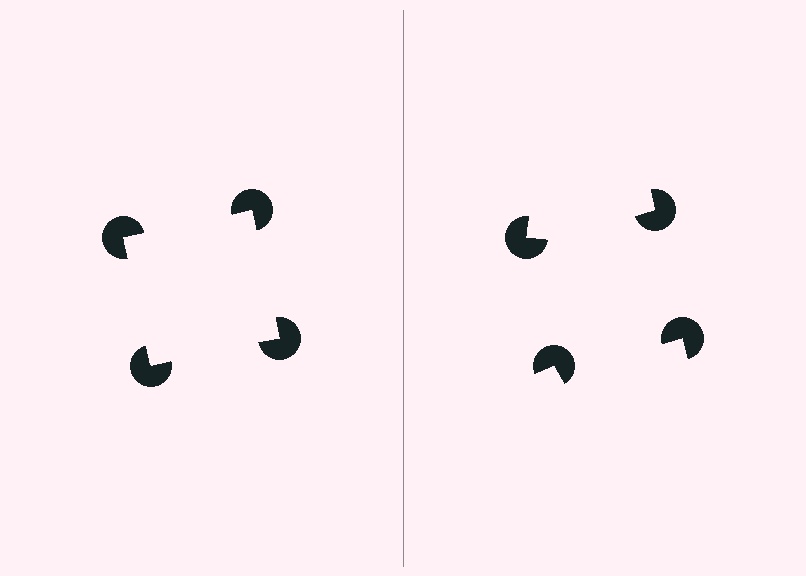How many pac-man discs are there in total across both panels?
8 — 4 on each side.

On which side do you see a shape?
An illusory square appears on the left side. On the right side the wedge cuts are rotated, so no coherent shape forms.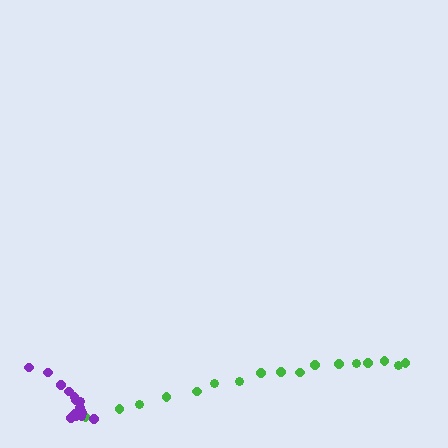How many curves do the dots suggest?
There are 2 distinct paths.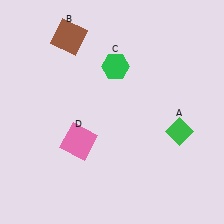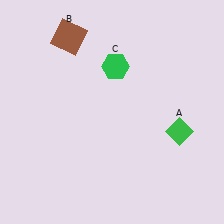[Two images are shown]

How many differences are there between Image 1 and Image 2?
There is 1 difference between the two images.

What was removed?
The pink square (D) was removed in Image 2.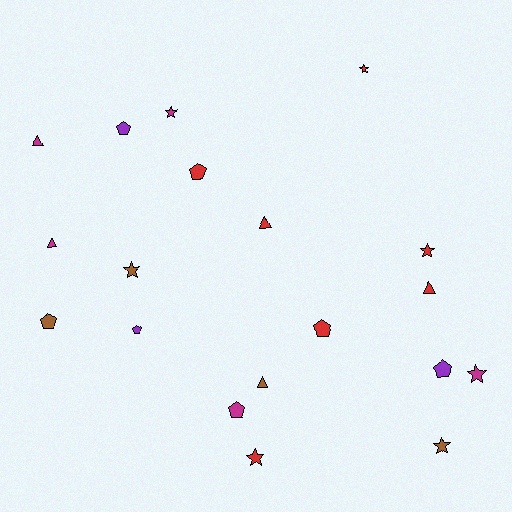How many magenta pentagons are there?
There is 1 magenta pentagon.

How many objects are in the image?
There are 19 objects.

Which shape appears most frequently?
Star, with 7 objects.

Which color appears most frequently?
Red, with 7 objects.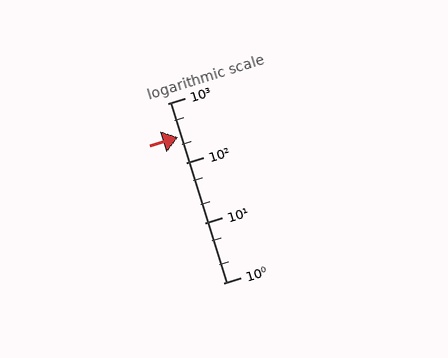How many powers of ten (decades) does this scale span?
The scale spans 3 decades, from 1 to 1000.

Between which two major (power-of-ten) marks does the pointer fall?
The pointer is between 100 and 1000.